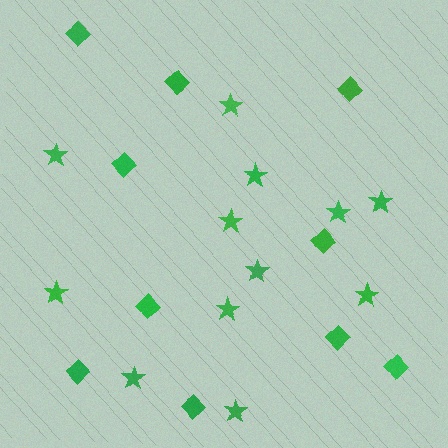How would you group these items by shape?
There are 2 groups: one group of diamonds (10) and one group of stars (12).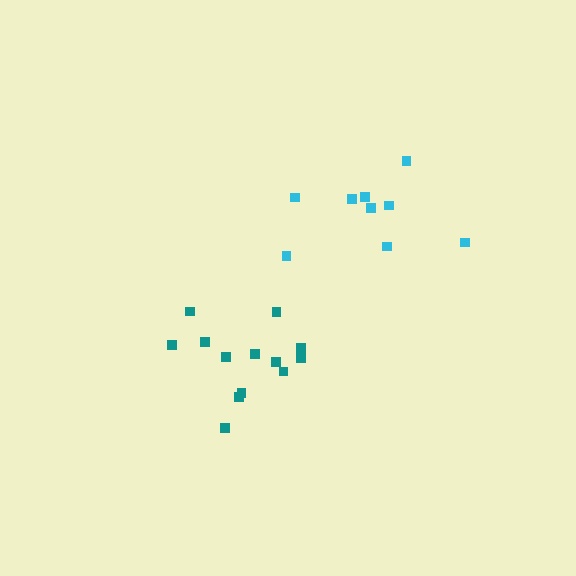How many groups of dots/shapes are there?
There are 2 groups.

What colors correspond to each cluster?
The clusters are colored: teal, cyan.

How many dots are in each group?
Group 1: 13 dots, Group 2: 9 dots (22 total).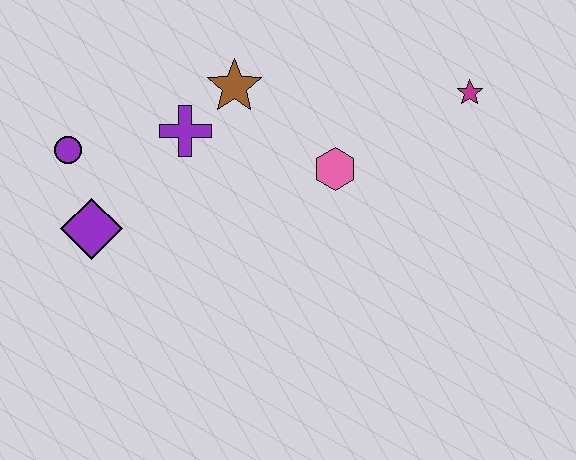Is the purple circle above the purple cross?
No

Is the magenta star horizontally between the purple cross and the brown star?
No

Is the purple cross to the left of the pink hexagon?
Yes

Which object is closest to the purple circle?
The purple diamond is closest to the purple circle.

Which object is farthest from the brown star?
The magenta star is farthest from the brown star.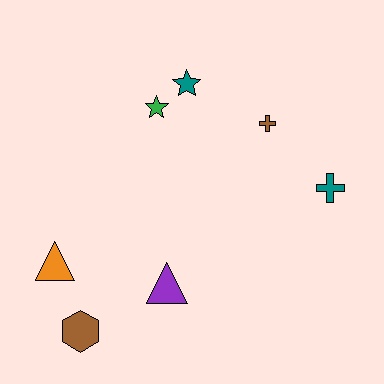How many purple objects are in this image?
There is 1 purple object.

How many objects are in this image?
There are 7 objects.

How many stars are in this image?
There are 2 stars.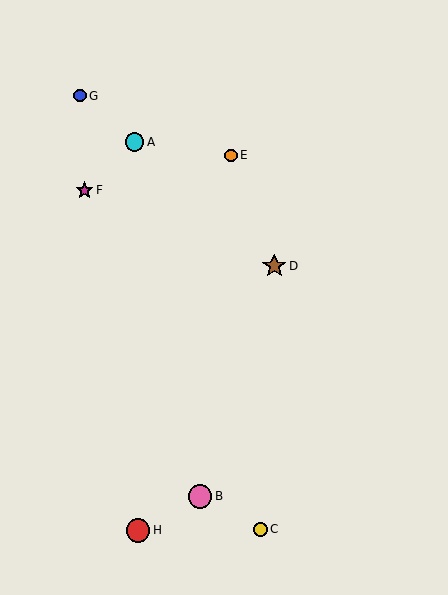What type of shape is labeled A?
Shape A is a cyan circle.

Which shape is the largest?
The brown star (labeled D) is the largest.